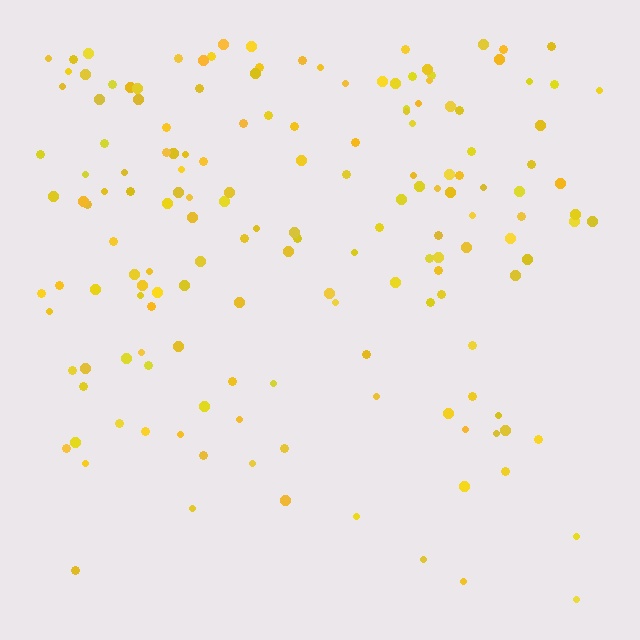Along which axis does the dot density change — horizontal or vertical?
Vertical.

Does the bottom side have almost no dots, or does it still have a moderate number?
Still a moderate number, just noticeably fewer than the top.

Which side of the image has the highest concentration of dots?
The top.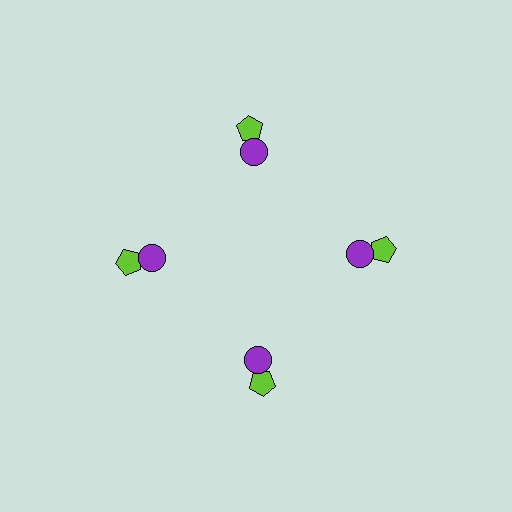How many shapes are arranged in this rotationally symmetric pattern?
There are 8 shapes, arranged in 4 groups of 2.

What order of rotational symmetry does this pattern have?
This pattern has 4-fold rotational symmetry.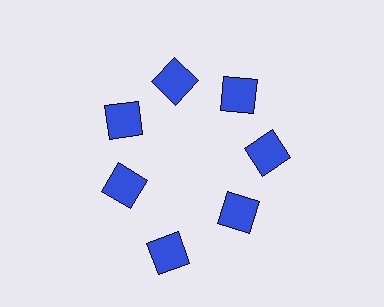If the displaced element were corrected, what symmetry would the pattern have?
It would have 7-fold rotational symmetry — the pattern would map onto itself every 51 degrees.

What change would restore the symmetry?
The symmetry would be restored by moving it inward, back onto the ring so that all 7 diamonds sit at equal angles and equal distance from the center.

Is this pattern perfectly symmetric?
No. The 7 blue diamonds are arranged in a ring, but one element near the 6 o'clock position is pushed outward from the center, breaking the 7-fold rotational symmetry.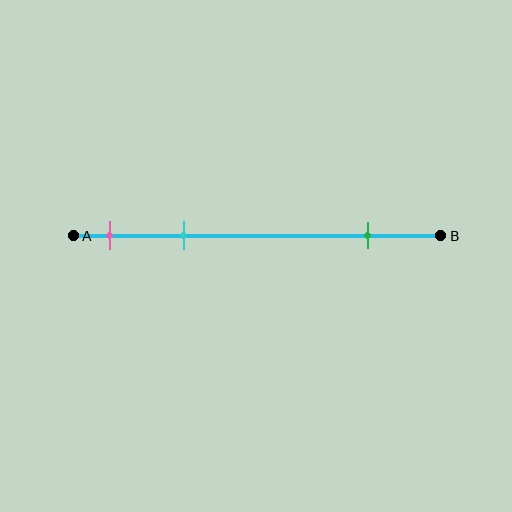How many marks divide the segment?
There are 3 marks dividing the segment.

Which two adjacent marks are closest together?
The pink and cyan marks are the closest adjacent pair.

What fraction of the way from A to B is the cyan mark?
The cyan mark is approximately 30% (0.3) of the way from A to B.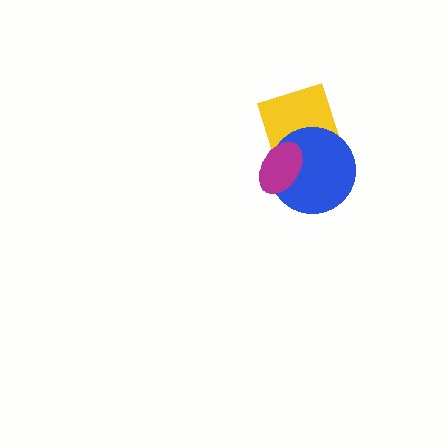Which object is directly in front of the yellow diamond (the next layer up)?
The blue circle is directly in front of the yellow diamond.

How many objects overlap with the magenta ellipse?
2 objects overlap with the magenta ellipse.